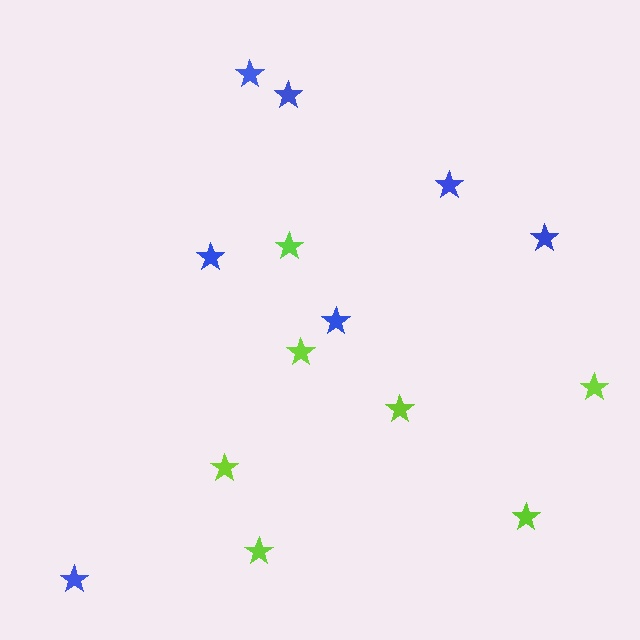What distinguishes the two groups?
There are 2 groups: one group of blue stars (7) and one group of lime stars (7).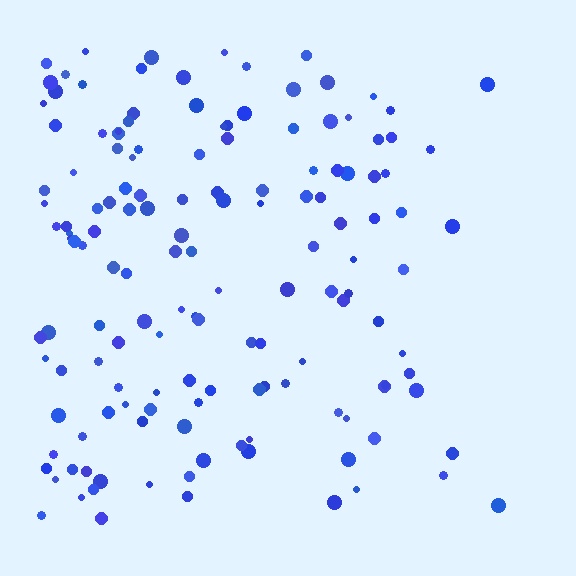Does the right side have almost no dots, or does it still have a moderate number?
Still a moderate number, just noticeably fewer than the left.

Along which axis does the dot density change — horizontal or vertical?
Horizontal.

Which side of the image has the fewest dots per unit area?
The right.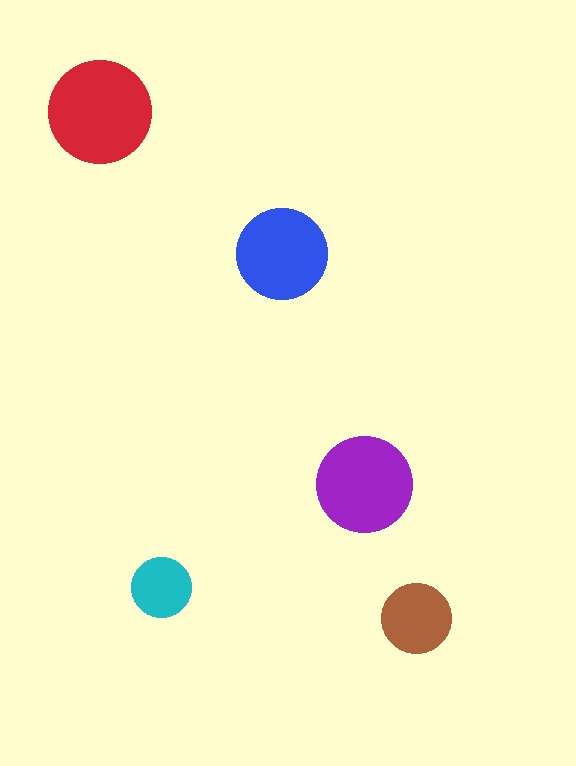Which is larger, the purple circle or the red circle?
The red one.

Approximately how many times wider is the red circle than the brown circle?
About 1.5 times wider.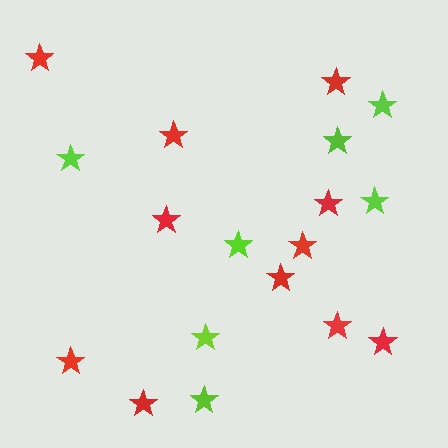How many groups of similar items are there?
There are 2 groups: one group of lime stars (7) and one group of red stars (11).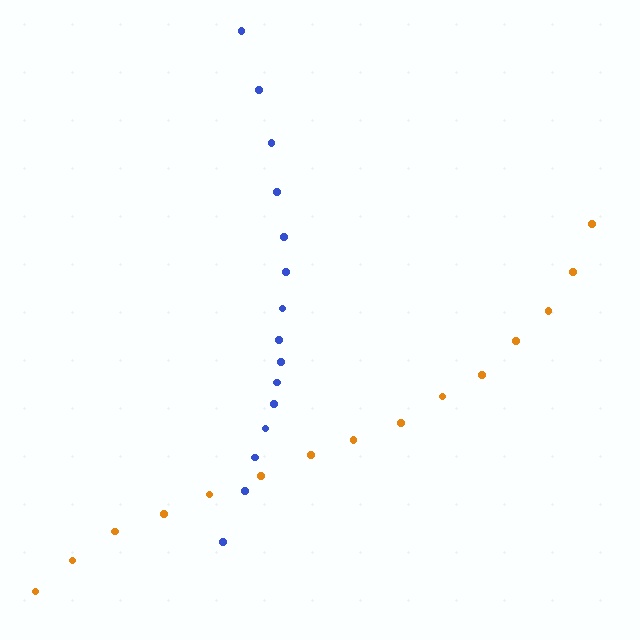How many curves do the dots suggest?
There are 2 distinct paths.